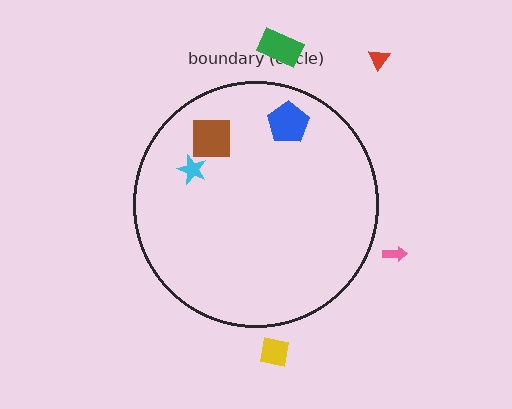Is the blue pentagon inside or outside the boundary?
Inside.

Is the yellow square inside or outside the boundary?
Outside.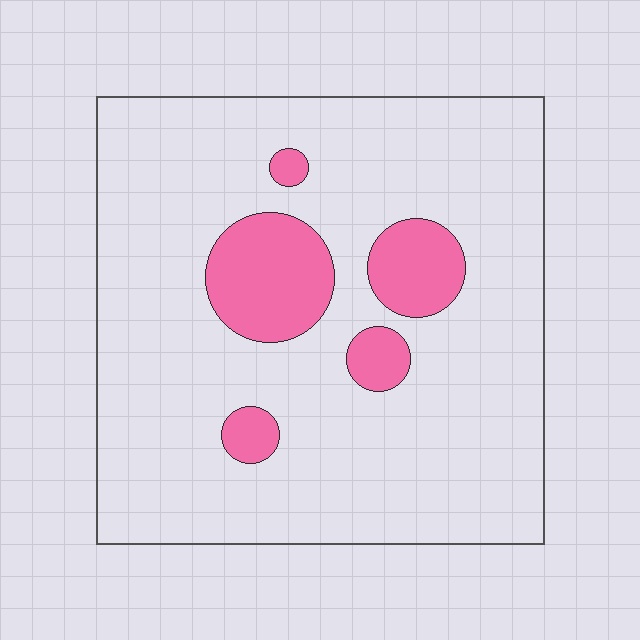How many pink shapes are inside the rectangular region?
5.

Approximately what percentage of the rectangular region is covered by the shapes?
Approximately 15%.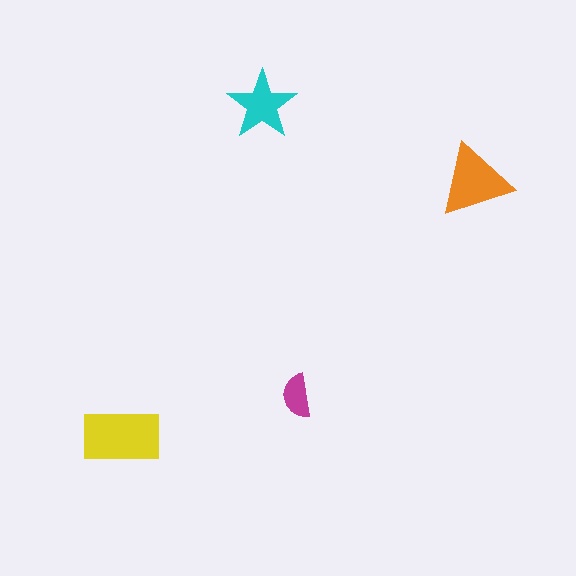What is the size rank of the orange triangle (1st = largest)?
2nd.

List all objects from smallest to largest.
The magenta semicircle, the cyan star, the orange triangle, the yellow rectangle.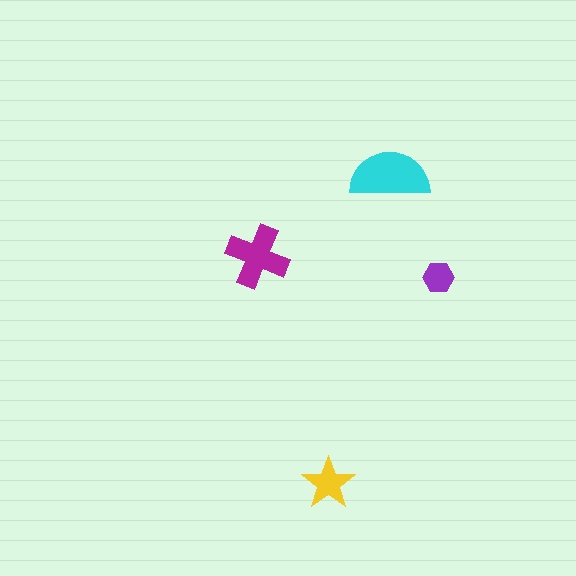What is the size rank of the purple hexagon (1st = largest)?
4th.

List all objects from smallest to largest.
The purple hexagon, the yellow star, the magenta cross, the cyan semicircle.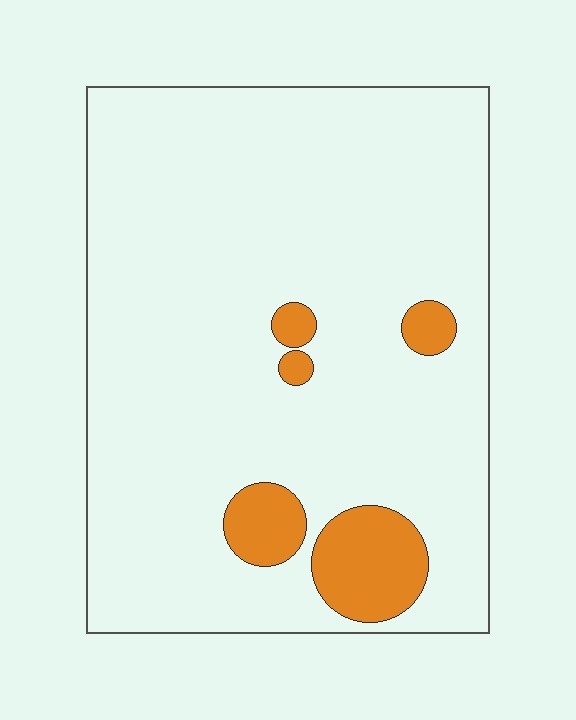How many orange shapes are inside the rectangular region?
5.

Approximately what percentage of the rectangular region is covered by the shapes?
Approximately 10%.